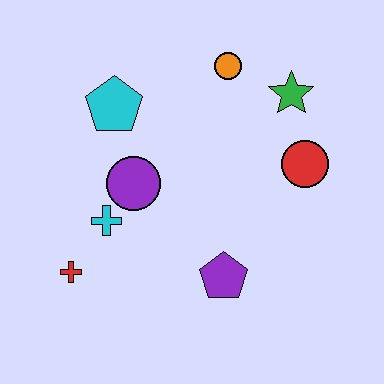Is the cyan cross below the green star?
Yes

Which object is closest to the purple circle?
The cyan cross is closest to the purple circle.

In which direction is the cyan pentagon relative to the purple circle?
The cyan pentagon is above the purple circle.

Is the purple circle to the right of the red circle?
No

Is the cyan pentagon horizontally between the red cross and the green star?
Yes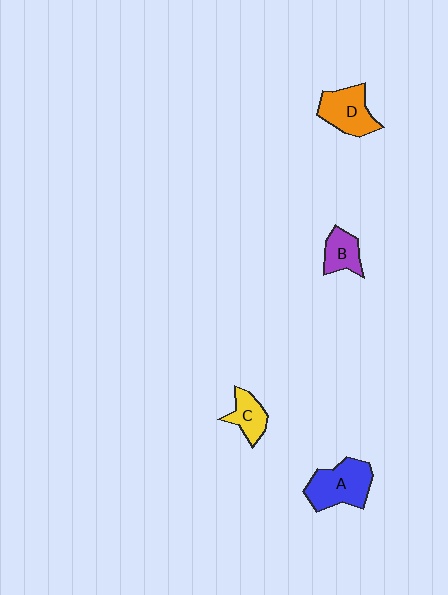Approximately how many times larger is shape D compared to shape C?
Approximately 1.5 times.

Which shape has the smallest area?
Shape B (purple).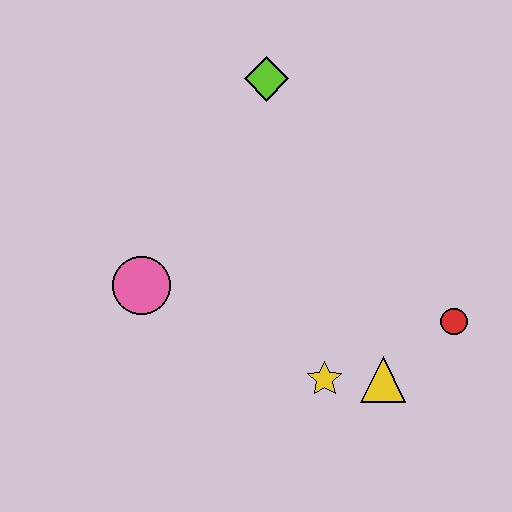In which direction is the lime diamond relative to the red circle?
The lime diamond is above the red circle.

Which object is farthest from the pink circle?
The red circle is farthest from the pink circle.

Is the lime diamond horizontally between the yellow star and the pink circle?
Yes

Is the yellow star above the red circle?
No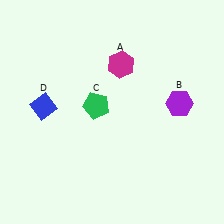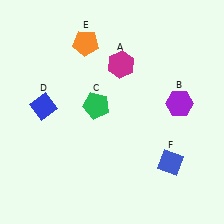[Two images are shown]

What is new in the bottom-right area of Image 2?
A blue diamond (F) was added in the bottom-right area of Image 2.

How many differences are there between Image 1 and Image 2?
There are 2 differences between the two images.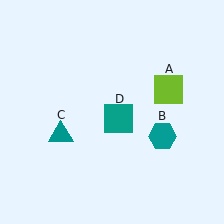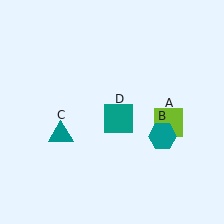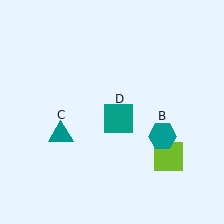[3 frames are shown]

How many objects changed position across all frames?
1 object changed position: lime square (object A).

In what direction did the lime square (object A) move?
The lime square (object A) moved down.